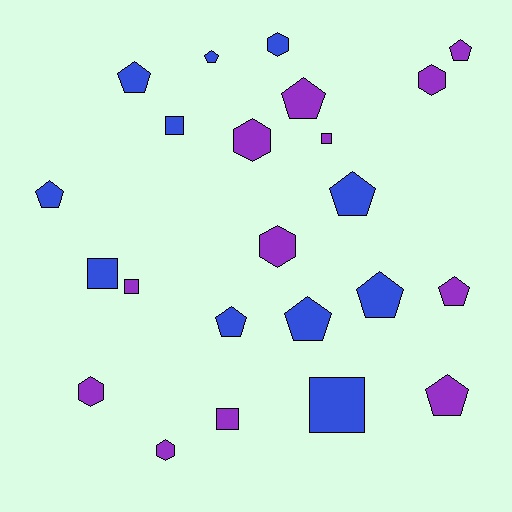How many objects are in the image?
There are 23 objects.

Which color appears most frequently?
Purple, with 12 objects.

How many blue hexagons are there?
There is 1 blue hexagon.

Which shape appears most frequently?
Pentagon, with 11 objects.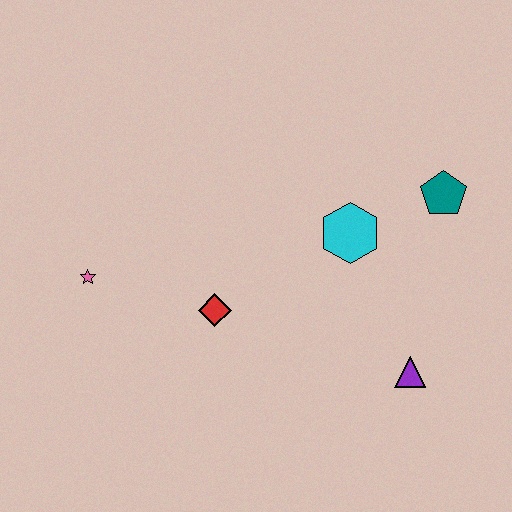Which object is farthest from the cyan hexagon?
The pink star is farthest from the cyan hexagon.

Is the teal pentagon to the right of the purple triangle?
Yes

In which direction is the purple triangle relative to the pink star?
The purple triangle is to the right of the pink star.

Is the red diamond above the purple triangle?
Yes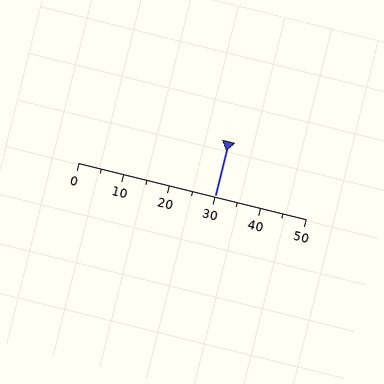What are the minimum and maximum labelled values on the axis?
The axis runs from 0 to 50.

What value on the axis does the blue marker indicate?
The marker indicates approximately 30.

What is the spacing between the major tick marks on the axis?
The major ticks are spaced 10 apart.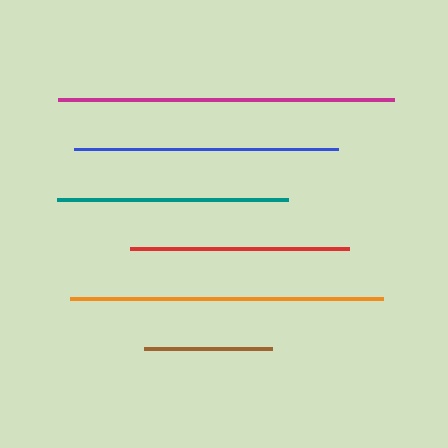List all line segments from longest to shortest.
From longest to shortest: magenta, orange, blue, teal, red, brown.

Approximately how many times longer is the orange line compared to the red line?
The orange line is approximately 1.4 times the length of the red line.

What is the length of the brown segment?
The brown segment is approximately 128 pixels long.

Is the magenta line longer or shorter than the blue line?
The magenta line is longer than the blue line.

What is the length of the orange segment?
The orange segment is approximately 314 pixels long.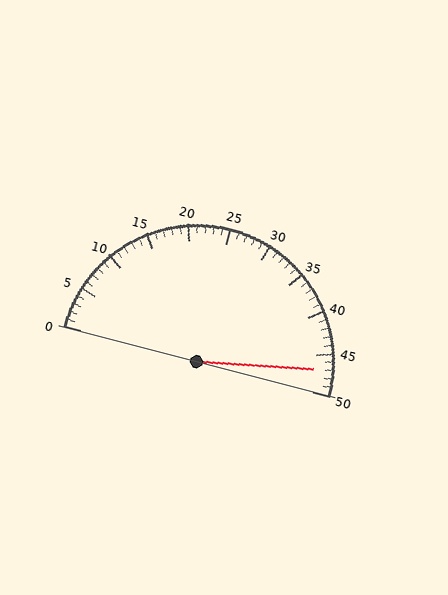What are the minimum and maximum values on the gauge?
The gauge ranges from 0 to 50.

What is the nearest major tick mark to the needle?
The nearest major tick mark is 45.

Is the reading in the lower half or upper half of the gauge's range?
The reading is in the upper half of the range (0 to 50).